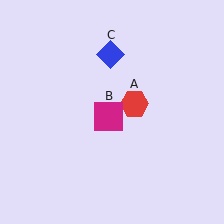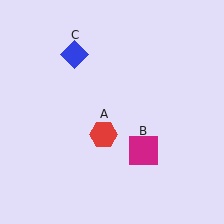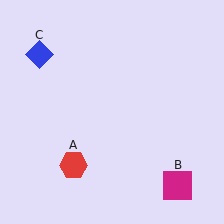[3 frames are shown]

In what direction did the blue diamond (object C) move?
The blue diamond (object C) moved left.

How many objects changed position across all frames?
3 objects changed position: red hexagon (object A), magenta square (object B), blue diamond (object C).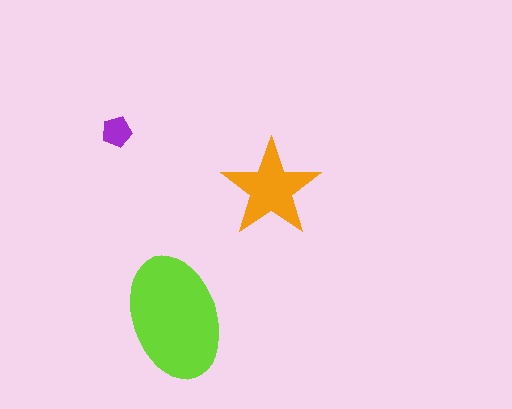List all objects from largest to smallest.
The lime ellipse, the orange star, the purple pentagon.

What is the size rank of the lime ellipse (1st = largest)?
1st.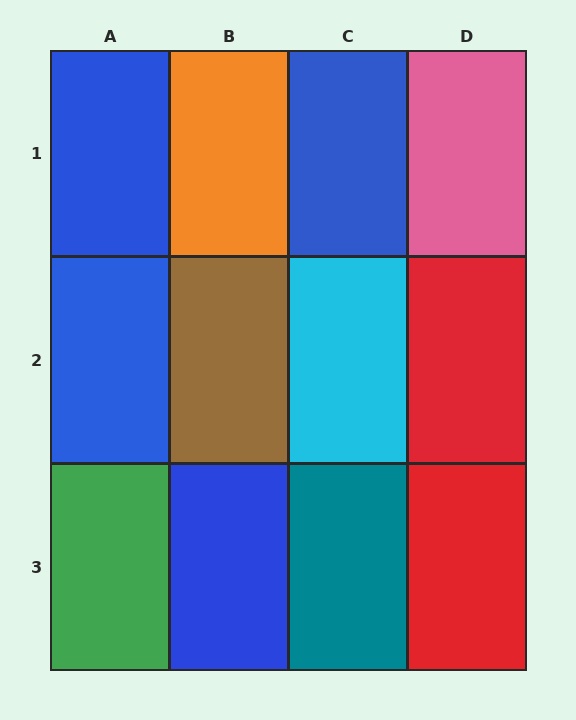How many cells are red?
2 cells are red.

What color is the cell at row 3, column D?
Red.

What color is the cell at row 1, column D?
Pink.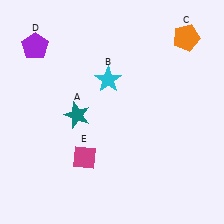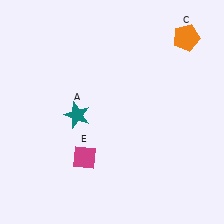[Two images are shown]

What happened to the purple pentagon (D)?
The purple pentagon (D) was removed in Image 2. It was in the top-left area of Image 1.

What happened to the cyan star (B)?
The cyan star (B) was removed in Image 2. It was in the top-left area of Image 1.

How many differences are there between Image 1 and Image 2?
There are 2 differences between the two images.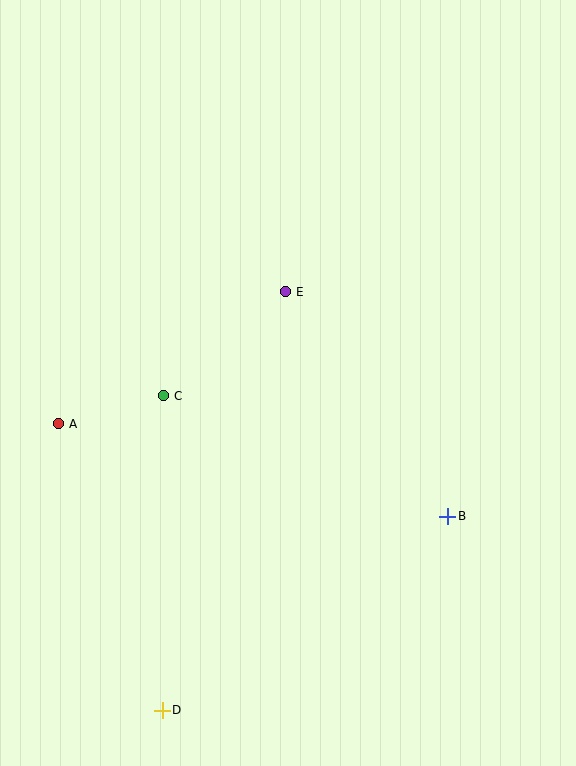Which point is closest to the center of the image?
Point E at (286, 292) is closest to the center.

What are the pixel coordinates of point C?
Point C is at (164, 396).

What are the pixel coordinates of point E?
Point E is at (286, 292).